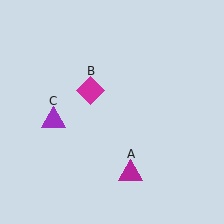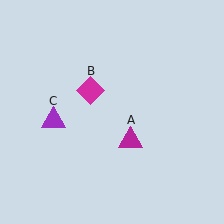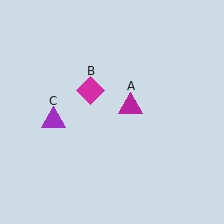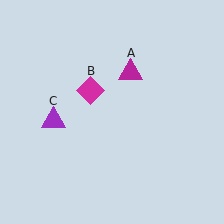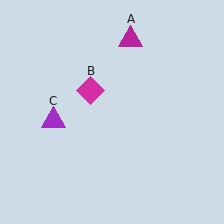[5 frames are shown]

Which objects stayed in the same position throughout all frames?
Magenta diamond (object B) and purple triangle (object C) remained stationary.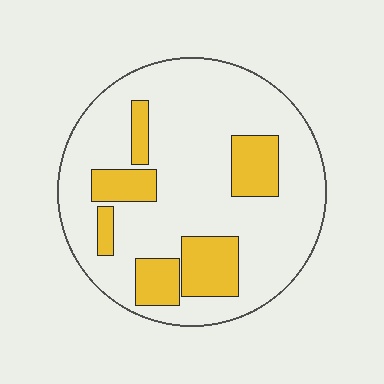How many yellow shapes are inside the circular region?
6.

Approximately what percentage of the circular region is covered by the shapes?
Approximately 25%.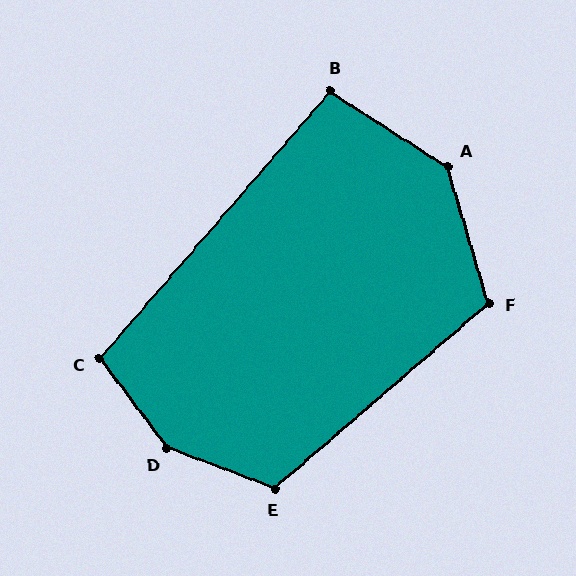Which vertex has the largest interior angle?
D, at approximately 147 degrees.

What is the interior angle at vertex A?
Approximately 139 degrees (obtuse).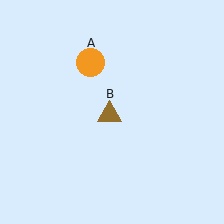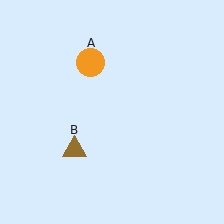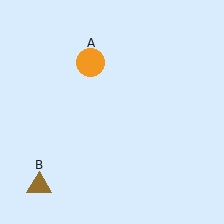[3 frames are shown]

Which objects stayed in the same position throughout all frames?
Orange circle (object A) remained stationary.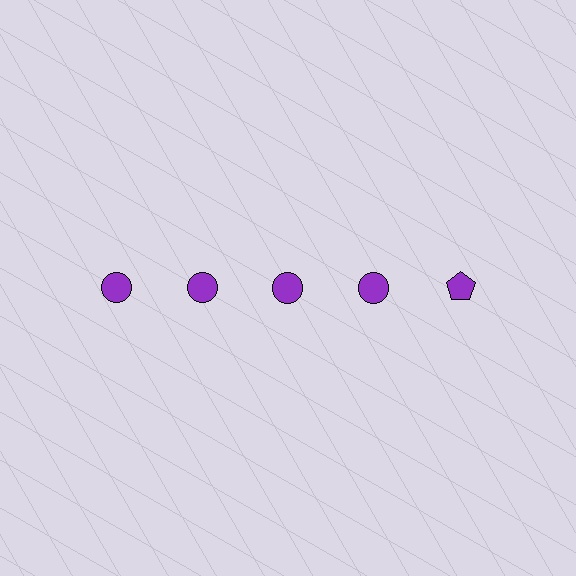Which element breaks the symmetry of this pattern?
The purple pentagon in the top row, rightmost column breaks the symmetry. All other shapes are purple circles.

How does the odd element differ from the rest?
It has a different shape: pentagon instead of circle.